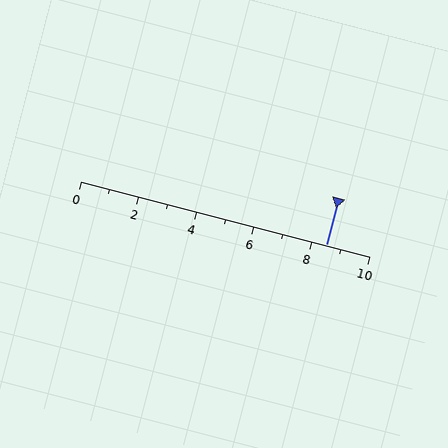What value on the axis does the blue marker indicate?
The marker indicates approximately 8.5.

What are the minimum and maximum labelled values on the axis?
The axis runs from 0 to 10.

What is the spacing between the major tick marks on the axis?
The major ticks are spaced 2 apart.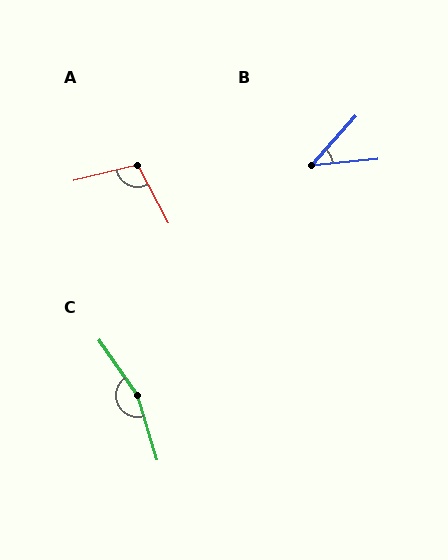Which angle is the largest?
C, at approximately 162 degrees.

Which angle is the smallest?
B, at approximately 42 degrees.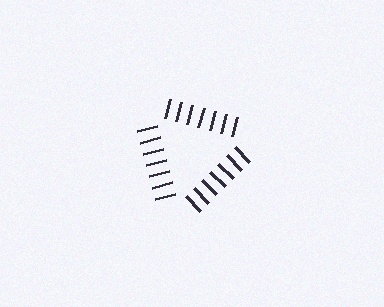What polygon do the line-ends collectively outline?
An illusory triangle — the line segments terminate on its edges but no continuous stroke is drawn.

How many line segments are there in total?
21 — 7 along each of the 3 edges.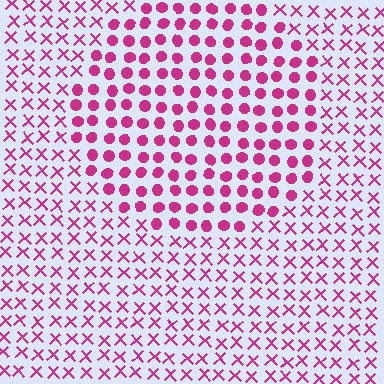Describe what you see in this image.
The image is filled with small magenta elements arranged in a uniform grid. A circle-shaped region contains circles, while the surrounding area contains X marks. The boundary is defined purely by the change in element shape.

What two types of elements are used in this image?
The image uses circles inside the circle region and X marks outside it.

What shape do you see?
I see a circle.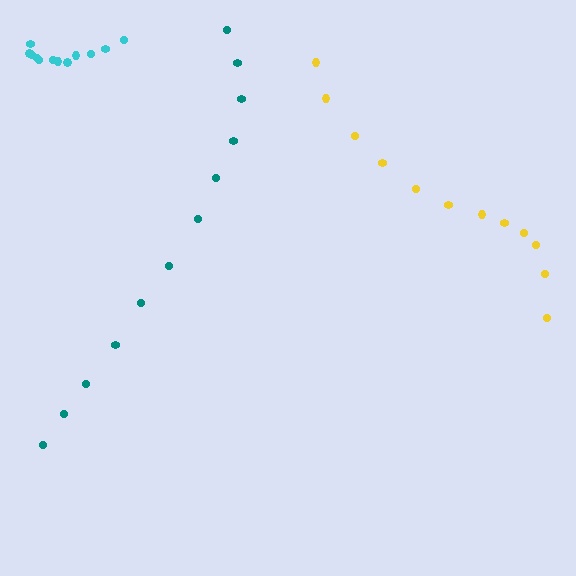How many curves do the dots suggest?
There are 3 distinct paths.